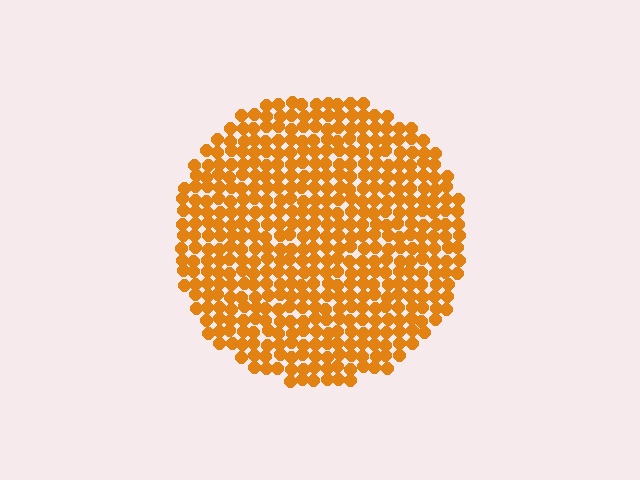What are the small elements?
The small elements are circles.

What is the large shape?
The large shape is a circle.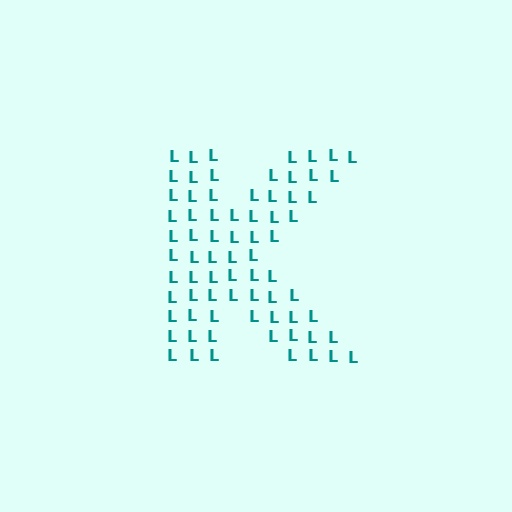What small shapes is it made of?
It is made of small letter L's.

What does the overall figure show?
The overall figure shows the letter K.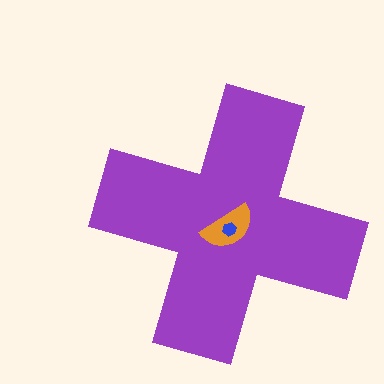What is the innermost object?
The blue hexagon.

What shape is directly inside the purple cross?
The orange semicircle.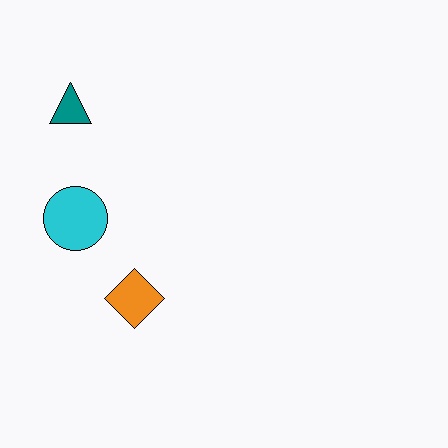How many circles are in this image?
There is 1 circle.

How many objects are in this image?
There are 3 objects.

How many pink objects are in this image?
There are no pink objects.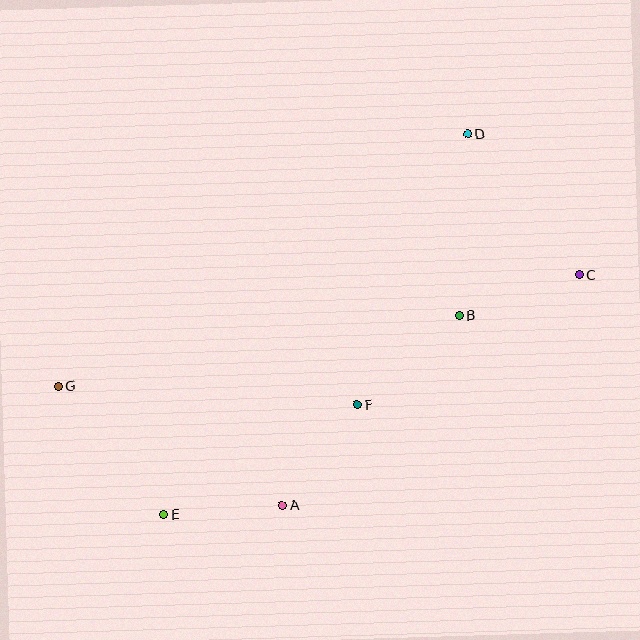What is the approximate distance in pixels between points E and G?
The distance between E and G is approximately 166 pixels.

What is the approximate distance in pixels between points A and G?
The distance between A and G is approximately 254 pixels.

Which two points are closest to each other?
Points A and E are closest to each other.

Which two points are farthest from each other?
Points C and G are farthest from each other.